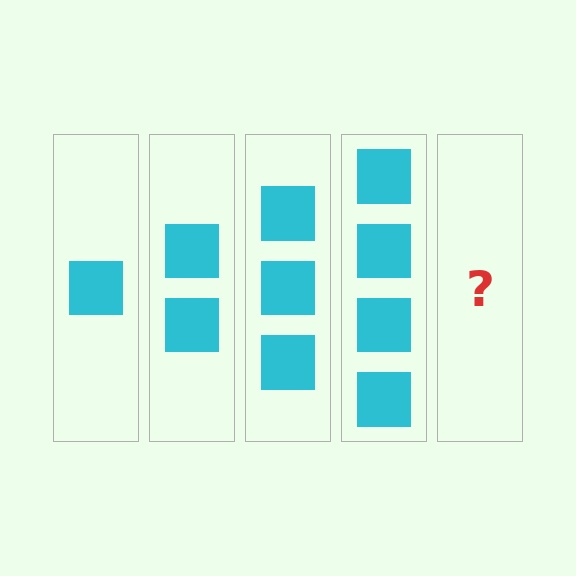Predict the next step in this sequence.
The next step is 5 squares.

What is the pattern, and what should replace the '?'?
The pattern is that each step adds one more square. The '?' should be 5 squares.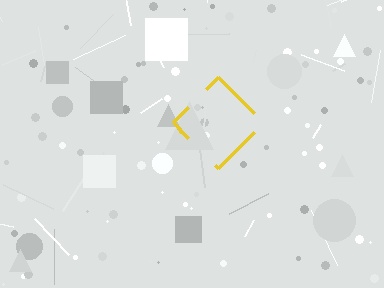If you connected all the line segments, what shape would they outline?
They would outline a diamond.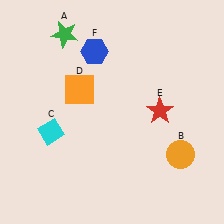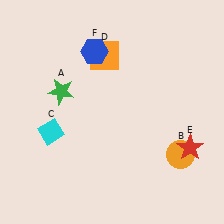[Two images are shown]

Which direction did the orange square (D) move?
The orange square (D) moved up.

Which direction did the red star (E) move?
The red star (E) moved down.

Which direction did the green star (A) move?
The green star (A) moved down.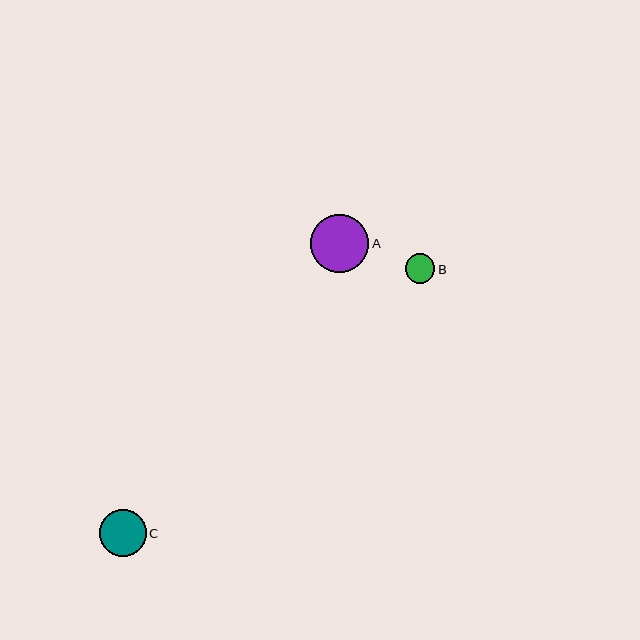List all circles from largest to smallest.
From largest to smallest: A, C, B.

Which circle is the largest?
Circle A is the largest with a size of approximately 58 pixels.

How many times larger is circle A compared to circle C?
Circle A is approximately 1.2 times the size of circle C.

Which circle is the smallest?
Circle B is the smallest with a size of approximately 30 pixels.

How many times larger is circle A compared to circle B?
Circle A is approximately 2.0 times the size of circle B.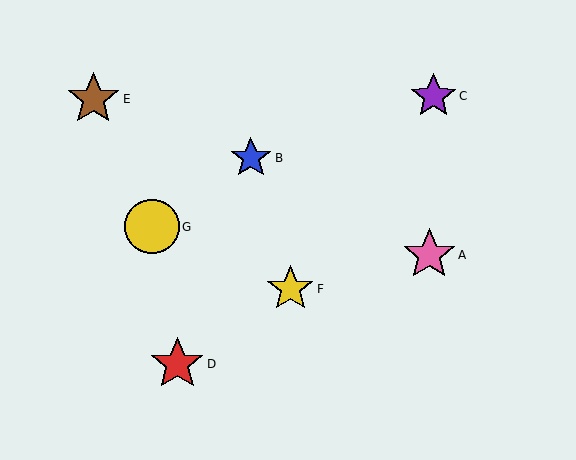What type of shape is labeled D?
Shape D is a red star.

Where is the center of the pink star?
The center of the pink star is at (429, 255).